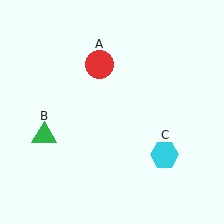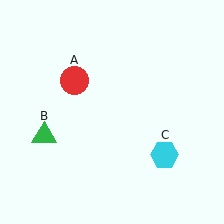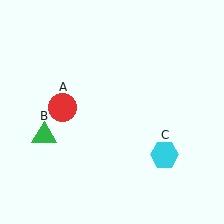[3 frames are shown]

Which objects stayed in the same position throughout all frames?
Green triangle (object B) and cyan hexagon (object C) remained stationary.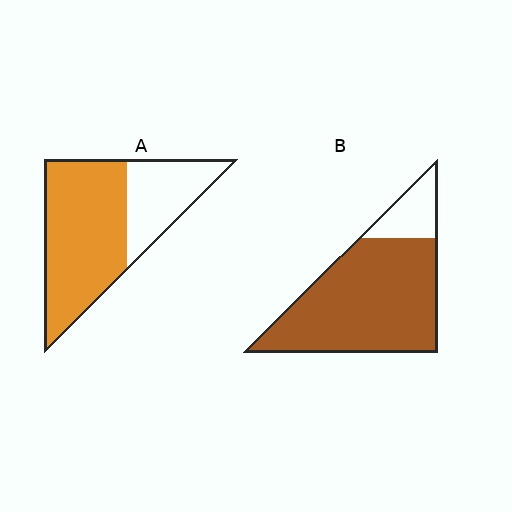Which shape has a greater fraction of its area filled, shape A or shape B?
Shape B.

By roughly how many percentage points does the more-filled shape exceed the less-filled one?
By roughly 15 percentage points (B over A).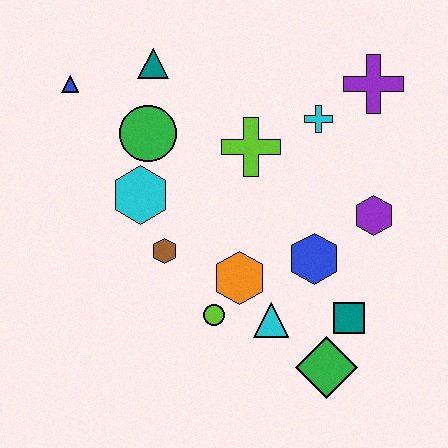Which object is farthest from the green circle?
The green diamond is farthest from the green circle.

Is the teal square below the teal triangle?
Yes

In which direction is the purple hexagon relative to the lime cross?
The purple hexagon is to the right of the lime cross.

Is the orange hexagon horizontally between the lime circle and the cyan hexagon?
No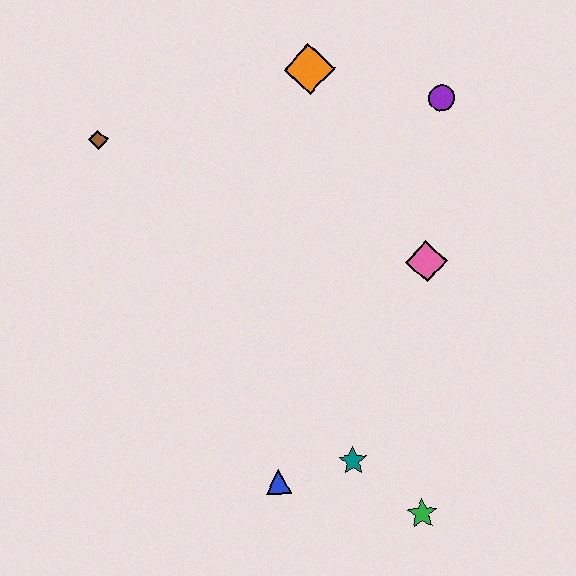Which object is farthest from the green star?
The brown diamond is farthest from the green star.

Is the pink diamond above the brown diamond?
No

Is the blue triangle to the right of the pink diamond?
No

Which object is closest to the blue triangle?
The teal star is closest to the blue triangle.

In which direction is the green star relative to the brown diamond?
The green star is below the brown diamond.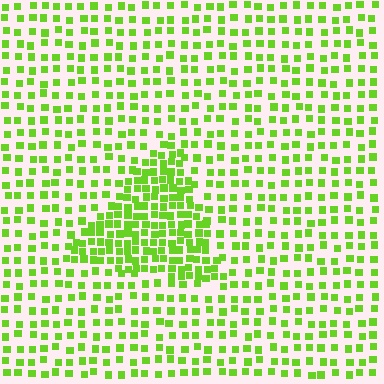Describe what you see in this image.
The image contains small lime elements arranged at two different densities. A triangle-shaped region is visible where the elements are more densely packed than the surrounding area.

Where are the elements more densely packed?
The elements are more densely packed inside the triangle boundary.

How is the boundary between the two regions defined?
The boundary is defined by a change in element density (approximately 2.1x ratio). All elements are the same color, size, and shape.